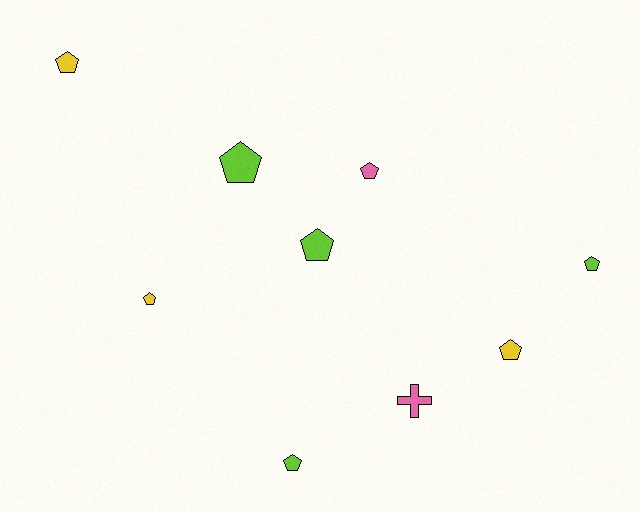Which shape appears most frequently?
Pentagon, with 8 objects.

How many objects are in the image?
There are 9 objects.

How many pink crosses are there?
There is 1 pink cross.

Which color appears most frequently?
Lime, with 4 objects.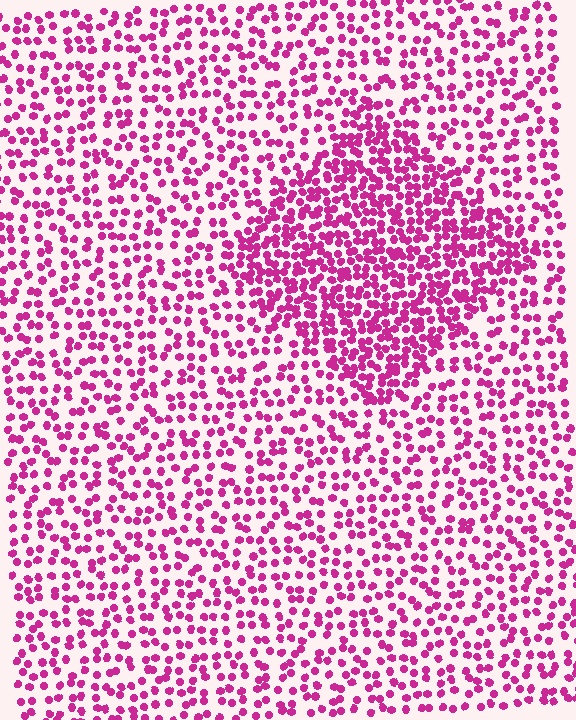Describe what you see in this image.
The image contains small magenta elements arranged at two different densities. A diamond-shaped region is visible where the elements are more densely packed than the surrounding area.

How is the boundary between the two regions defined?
The boundary is defined by a change in element density (approximately 1.9x ratio). All elements are the same color, size, and shape.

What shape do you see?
I see a diamond.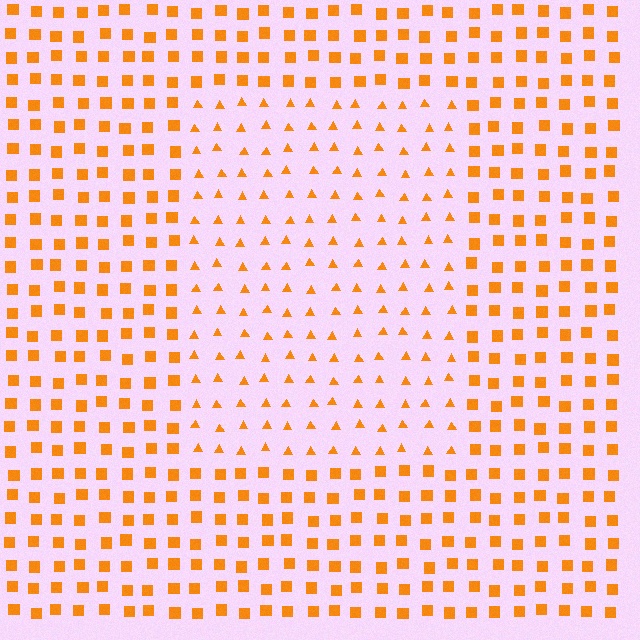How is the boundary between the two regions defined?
The boundary is defined by a change in element shape: triangles inside vs. squares outside. All elements share the same color and spacing.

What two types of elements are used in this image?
The image uses triangles inside the rectangle region and squares outside it.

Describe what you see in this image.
The image is filled with small orange elements arranged in a uniform grid. A rectangle-shaped region contains triangles, while the surrounding area contains squares. The boundary is defined purely by the change in element shape.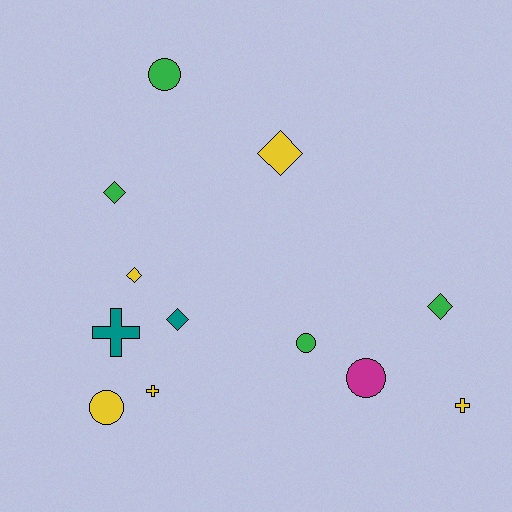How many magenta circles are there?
There is 1 magenta circle.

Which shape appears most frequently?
Diamond, with 5 objects.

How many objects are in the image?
There are 12 objects.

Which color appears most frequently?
Yellow, with 5 objects.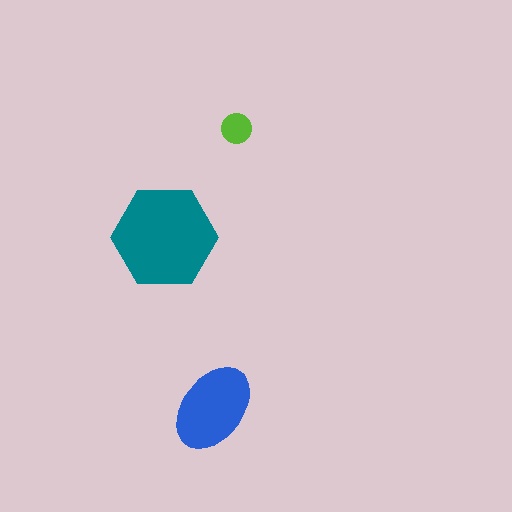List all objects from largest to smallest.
The teal hexagon, the blue ellipse, the lime circle.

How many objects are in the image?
There are 3 objects in the image.